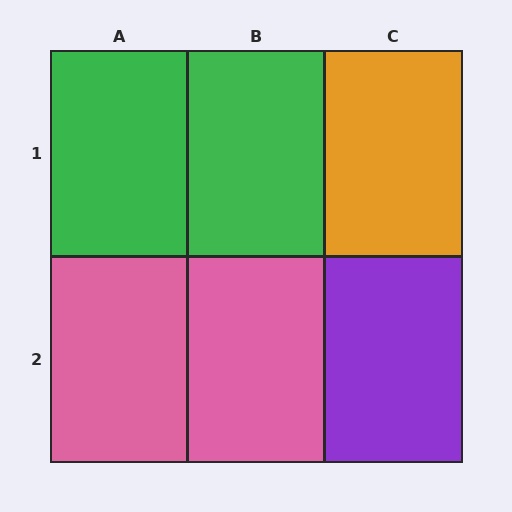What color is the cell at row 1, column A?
Green.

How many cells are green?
2 cells are green.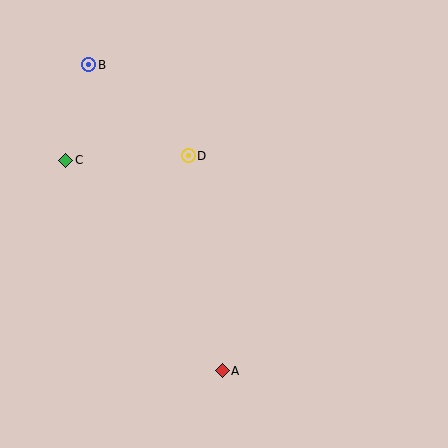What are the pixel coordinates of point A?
Point A is at (222, 371).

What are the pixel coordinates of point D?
Point D is at (188, 156).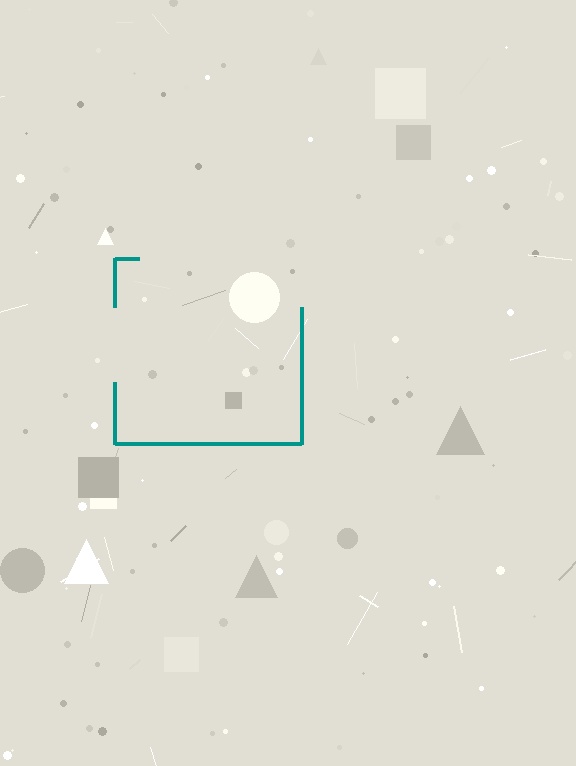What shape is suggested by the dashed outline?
The dashed outline suggests a square.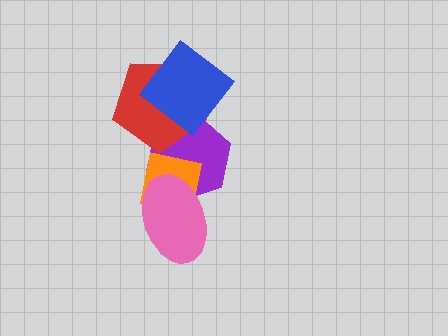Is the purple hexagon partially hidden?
Yes, it is partially covered by another shape.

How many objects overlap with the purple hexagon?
4 objects overlap with the purple hexagon.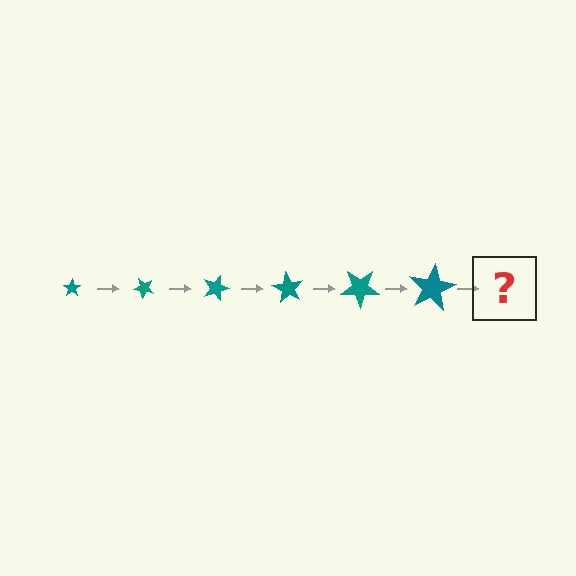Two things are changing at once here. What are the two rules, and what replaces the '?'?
The two rules are that the star grows larger each step and it rotates 45 degrees each step. The '?' should be a star, larger than the previous one and rotated 270 degrees from the start.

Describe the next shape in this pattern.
It should be a star, larger than the previous one and rotated 270 degrees from the start.